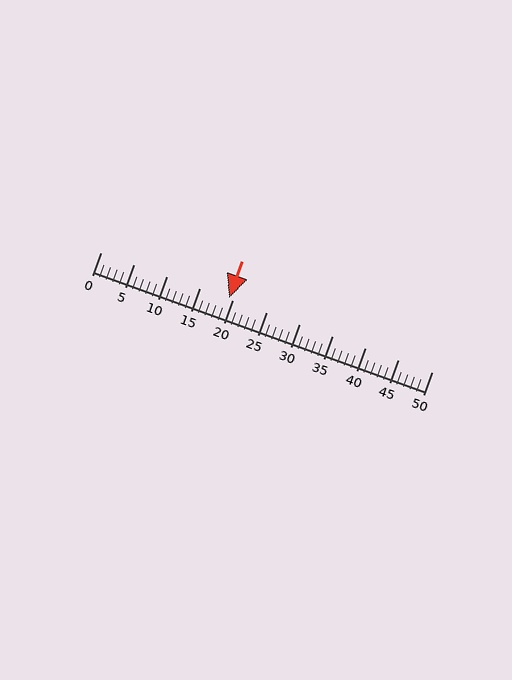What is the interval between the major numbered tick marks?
The major tick marks are spaced 5 units apart.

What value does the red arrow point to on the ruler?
The red arrow points to approximately 19.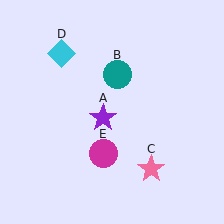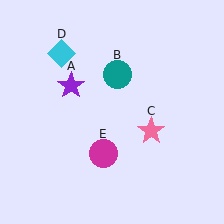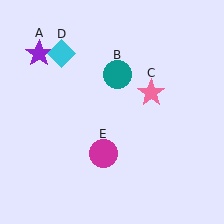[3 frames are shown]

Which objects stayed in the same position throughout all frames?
Teal circle (object B) and cyan diamond (object D) and magenta circle (object E) remained stationary.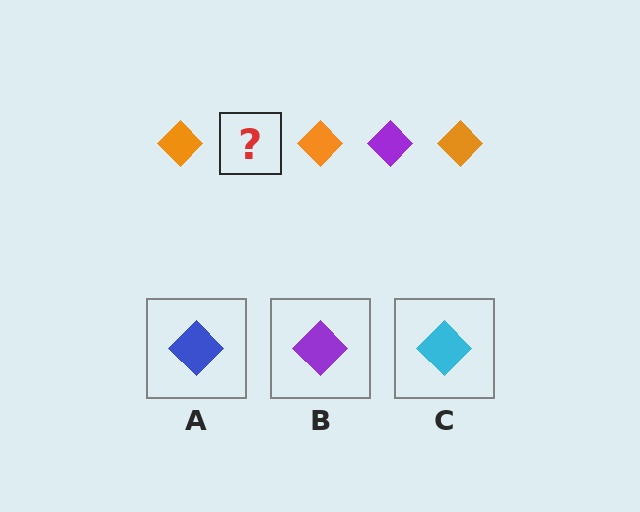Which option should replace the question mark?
Option B.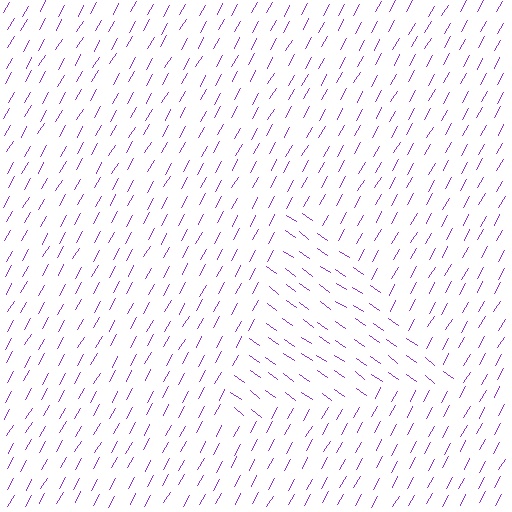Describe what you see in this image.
The image is filled with small purple line segments. A triangle region in the image has lines oriented differently from the surrounding lines, creating a visible texture boundary.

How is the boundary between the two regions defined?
The boundary is defined purely by a change in line orientation (approximately 84 degrees difference). All lines are the same color and thickness.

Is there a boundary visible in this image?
Yes, there is a texture boundary formed by a change in line orientation.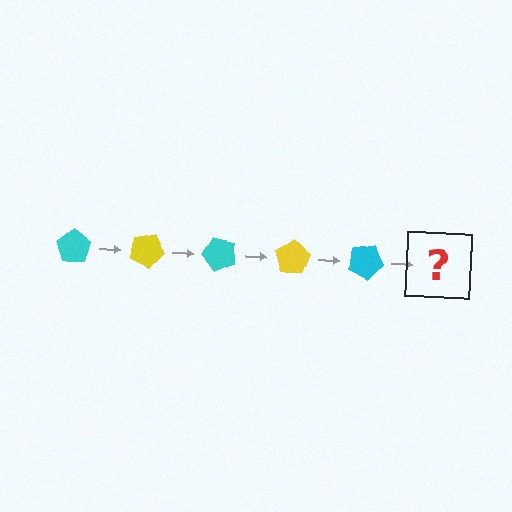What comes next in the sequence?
The next element should be a yellow pentagon, rotated 125 degrees from the start.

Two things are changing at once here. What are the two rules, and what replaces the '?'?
The two rules are that it rotates 25 degrees each step and the color cycles through cyan and yellow. The '?' should be a yellow pentagon, rotated 125 degrees from the start.